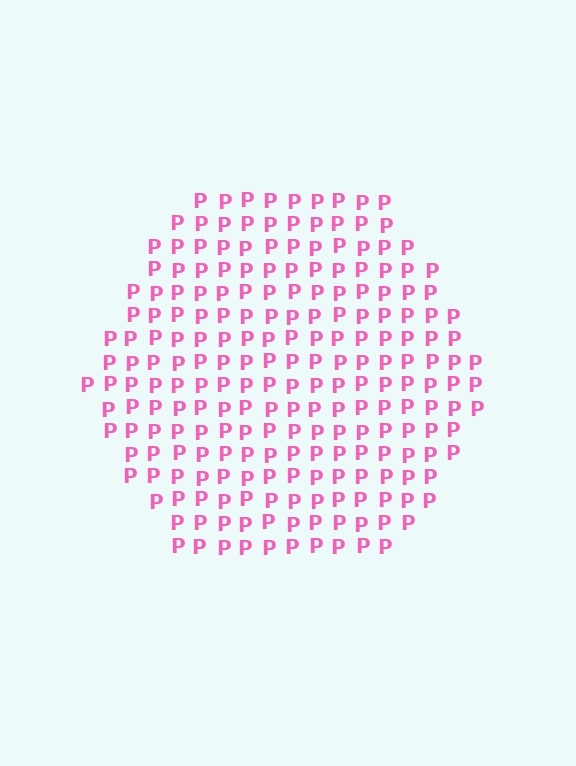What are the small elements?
The small elements are letter P's.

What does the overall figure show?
The overall figure shows a hexagon.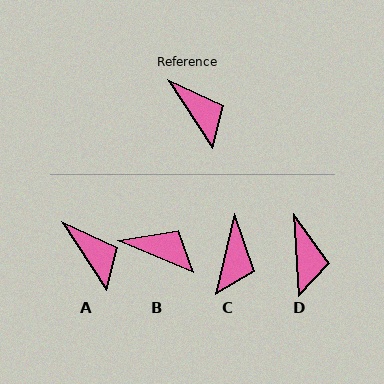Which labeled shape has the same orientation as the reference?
A.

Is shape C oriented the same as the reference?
No, it is off by about 46 degrees.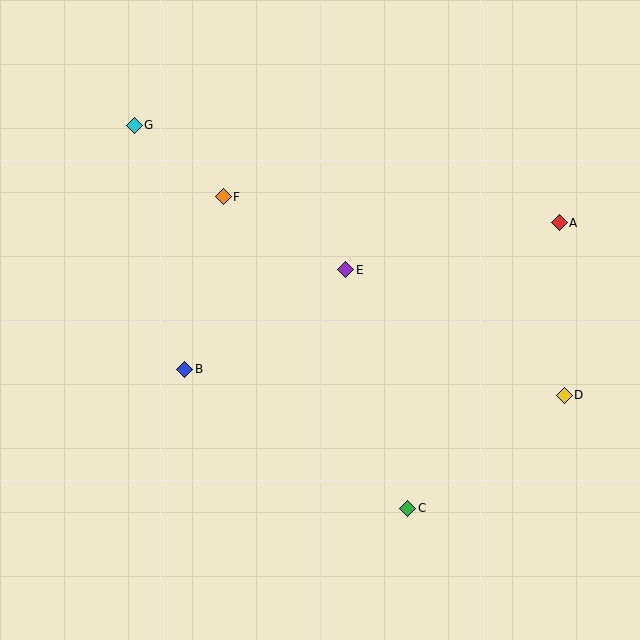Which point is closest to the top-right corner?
Point A is closest to the top-right corner.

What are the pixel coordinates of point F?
Point F is at (223, 197).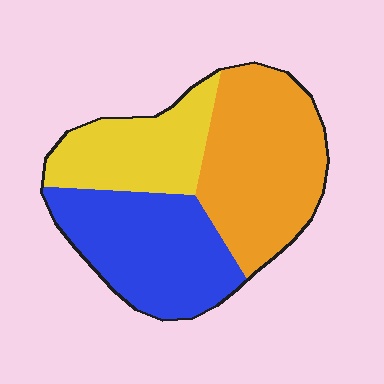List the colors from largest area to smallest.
From largest to smallest: orange, blue, yellow.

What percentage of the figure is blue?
Blue takes up between a third and a half of the figure.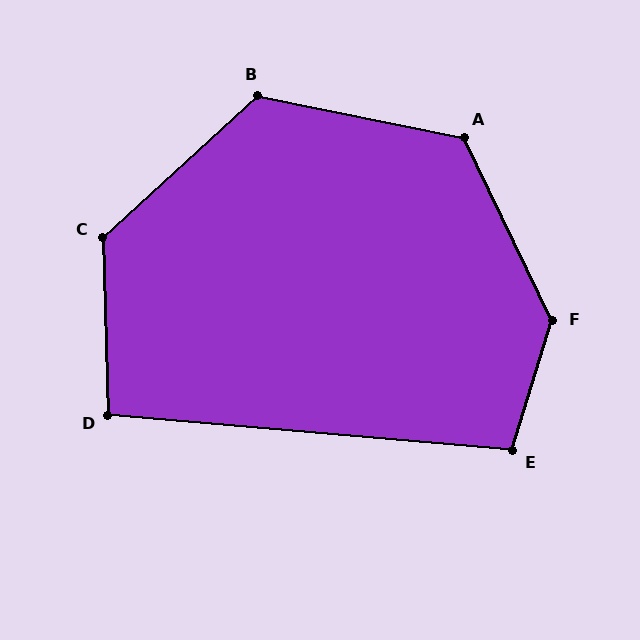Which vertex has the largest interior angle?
F, at approximately 137 degrees.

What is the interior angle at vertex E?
Approximately 102 degrees (obtuse).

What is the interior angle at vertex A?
Approximately 127 degrees (obtuse).